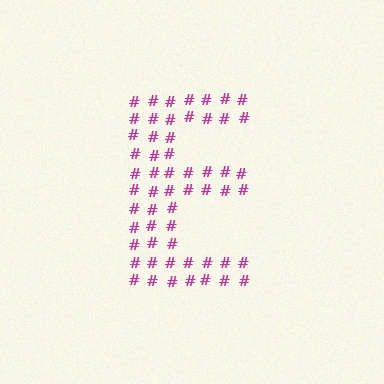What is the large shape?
The large shape is the letter E.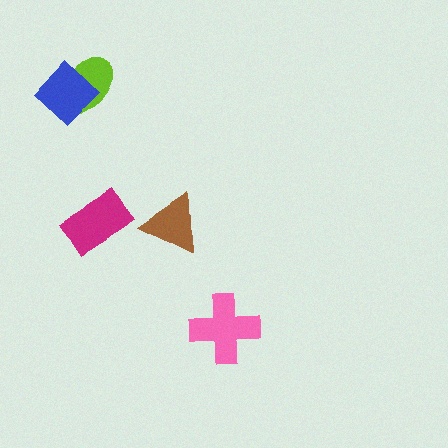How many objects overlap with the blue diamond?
1 object overlaps with the blue diamond.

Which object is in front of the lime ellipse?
The blue diamond is in front of the lime ellipse.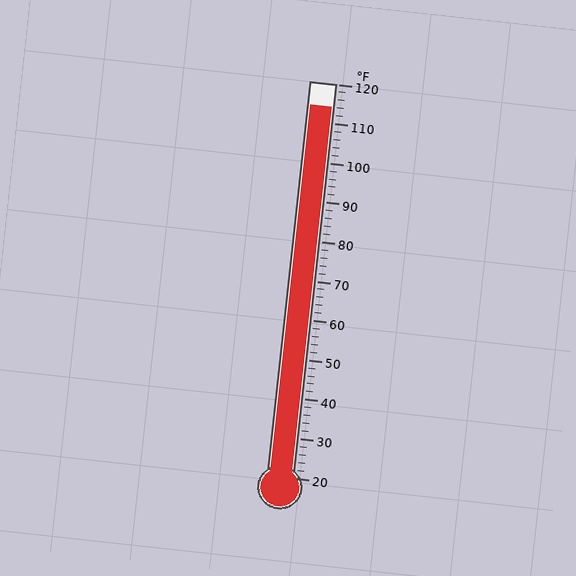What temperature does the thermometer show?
The thermometer shows approximately 114°F.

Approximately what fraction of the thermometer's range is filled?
The thermometer is filled to approximately 95% of its range.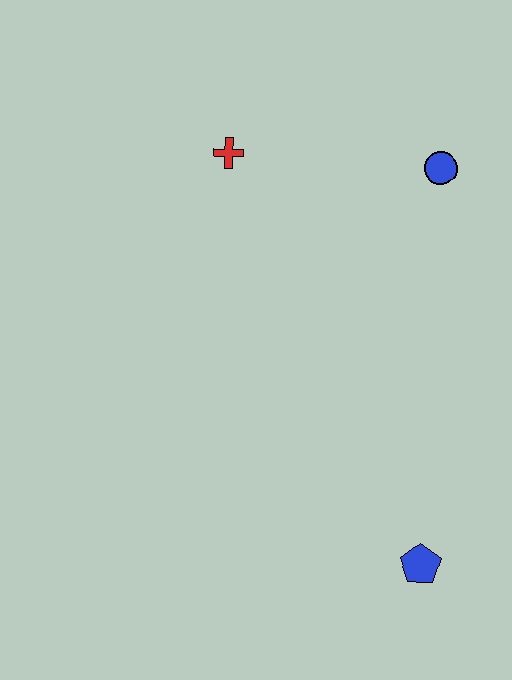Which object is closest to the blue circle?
The red cross is closest to the blue circle.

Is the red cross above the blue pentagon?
Yes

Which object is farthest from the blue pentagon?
The red cross is farthest from the blue pentagon.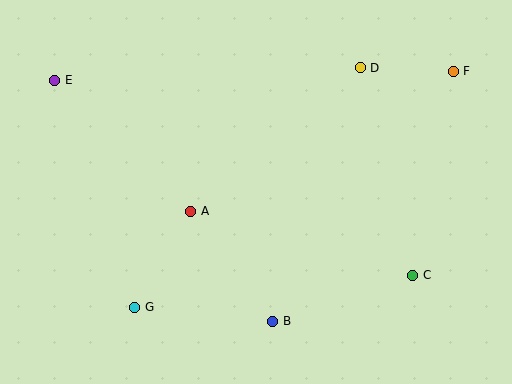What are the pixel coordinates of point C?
Point C is at (413, 275).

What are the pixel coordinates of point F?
Point F is at (453, 71).